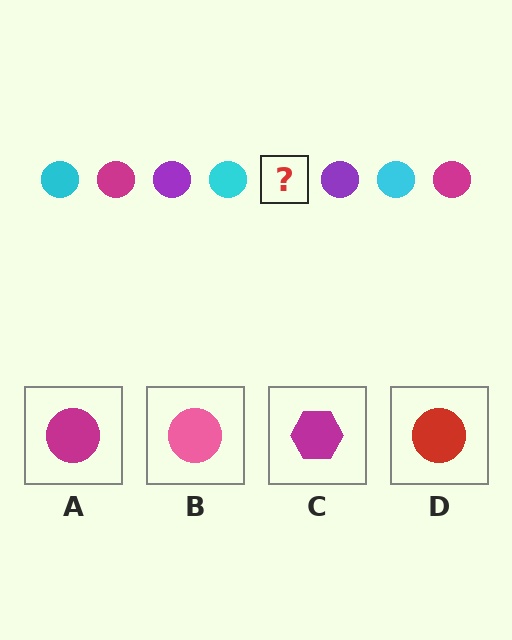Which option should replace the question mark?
Option A.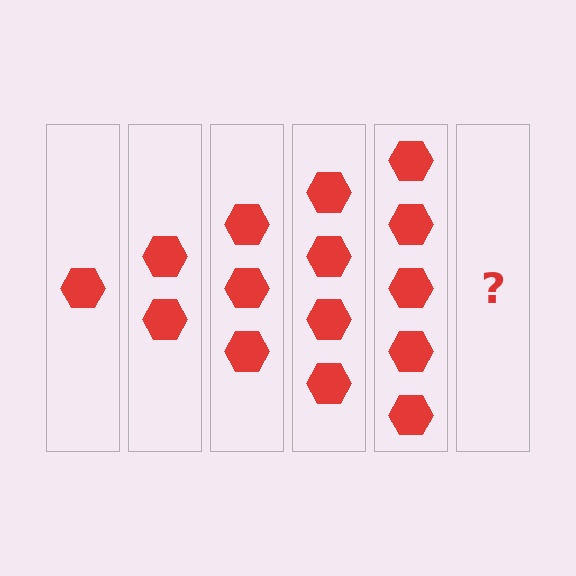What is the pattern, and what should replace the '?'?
The pattern is that each step adds one more hexagon. The '?' should be 6 hexagons.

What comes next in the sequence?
The next element should be 6 hexagons.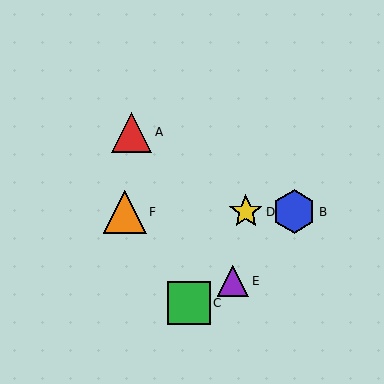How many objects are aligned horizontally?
3 objects (B, D, F) are aligned horizontally.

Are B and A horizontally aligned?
No, B is at y≈212 and A is at y≈132.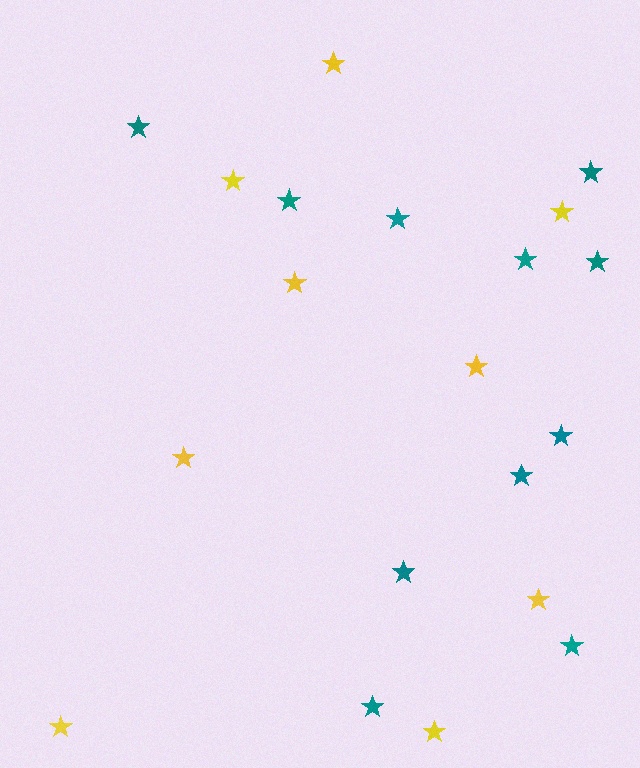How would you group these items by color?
There are 2 groups: one group of teal stars (11) and one group of yellow stars (9).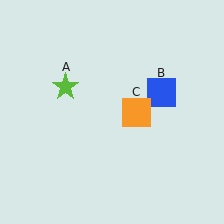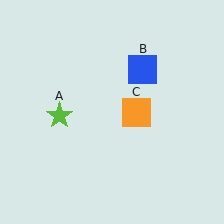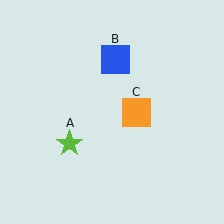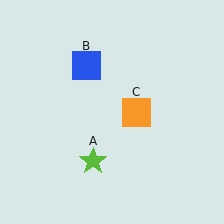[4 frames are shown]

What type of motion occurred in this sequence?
The lime star (object A), blue square (object B) rotated counterclockwise around the center of the scene.